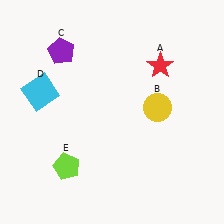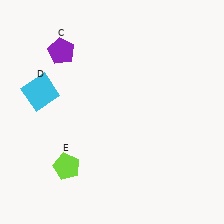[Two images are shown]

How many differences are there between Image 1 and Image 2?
There are 2 differences between the two images.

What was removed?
The red star (A), the yellow circle (B) were removed in Image 2.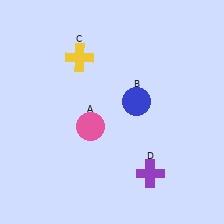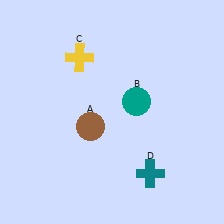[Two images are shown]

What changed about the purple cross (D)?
In Image 1, D is purple. In Image 2, it changed to teal.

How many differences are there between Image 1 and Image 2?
There are 3 differences between the two images.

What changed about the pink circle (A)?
In Image 1, A is pink. In Image 2, it changed to brown.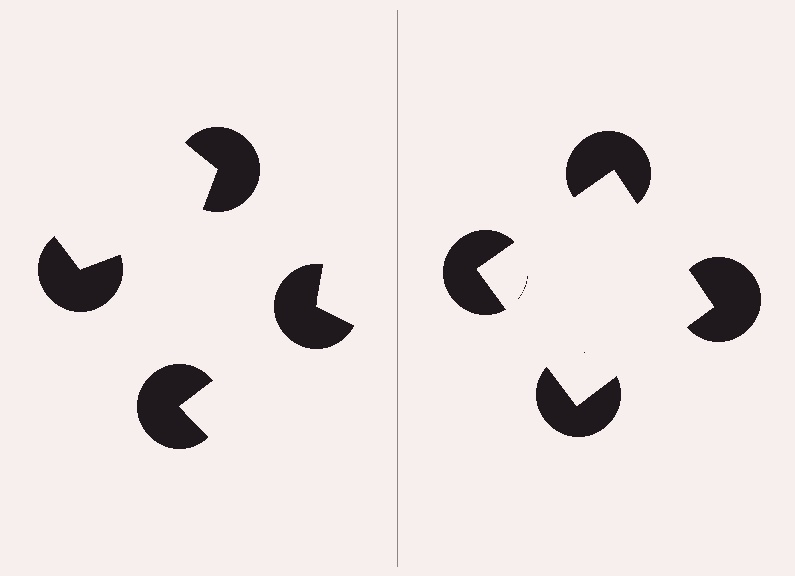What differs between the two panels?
The pac-man discs are positioned identically on both sides; only the wedge orientations differ. On the right they align to a square; on the left they are misaligned.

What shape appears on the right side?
An illusory square.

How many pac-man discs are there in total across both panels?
8 — 4 on each side.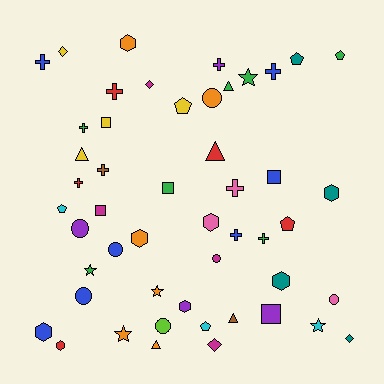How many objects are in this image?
There are 50 objects.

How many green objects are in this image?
There are 7 green objects.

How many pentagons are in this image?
There are 6 pentagons.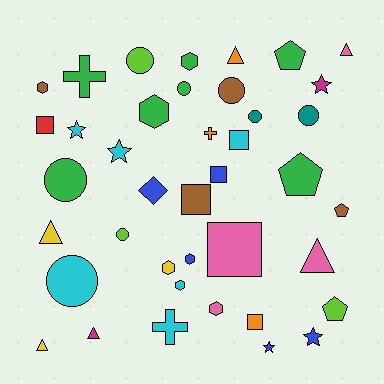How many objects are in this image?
There are 40 objects.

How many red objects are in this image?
There is 1 red object.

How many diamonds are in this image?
There is 1 diamond.